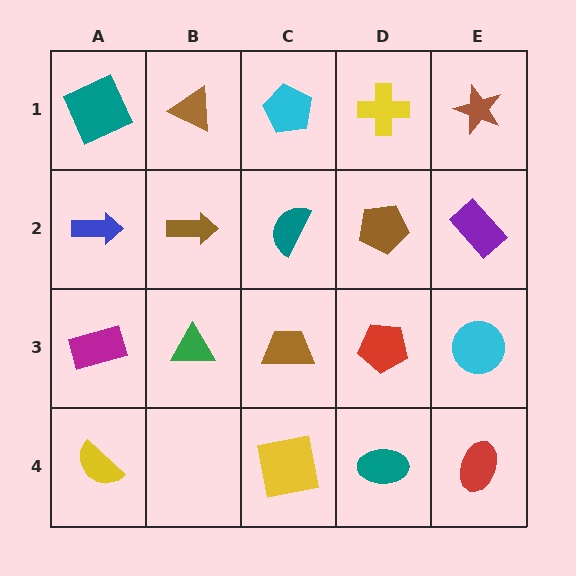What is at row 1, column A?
A teal square.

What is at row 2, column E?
A purple rectangle.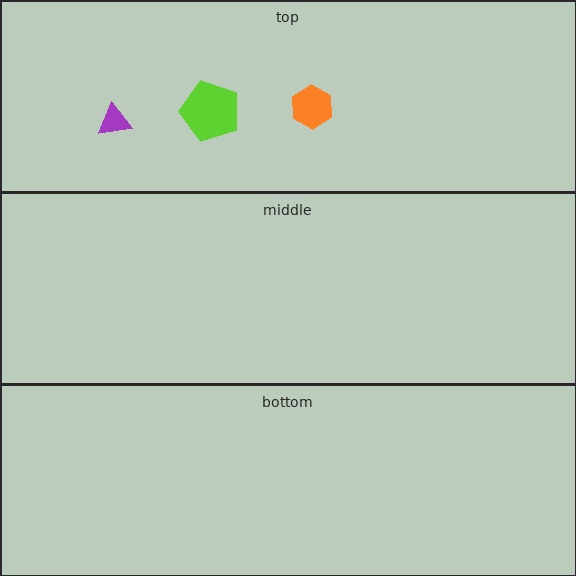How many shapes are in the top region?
3.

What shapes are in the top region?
The orange hexagon, the lime pentagon, the purple triangle.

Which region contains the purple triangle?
The top region.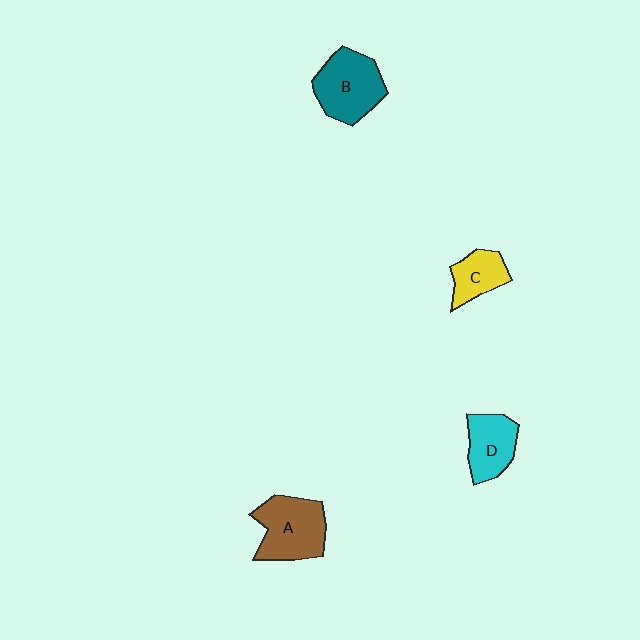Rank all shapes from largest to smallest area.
From largest to smallest: A (brown), B (teal), D (cyan), C (yellow).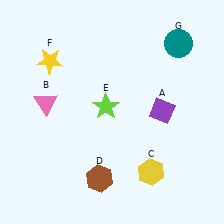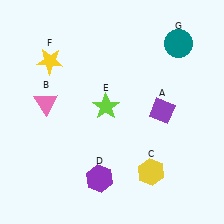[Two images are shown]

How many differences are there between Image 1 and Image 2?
There is 1 difference between the two images.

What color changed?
The hexagon (D) changed from brown in Image 1 to purple in Image 2.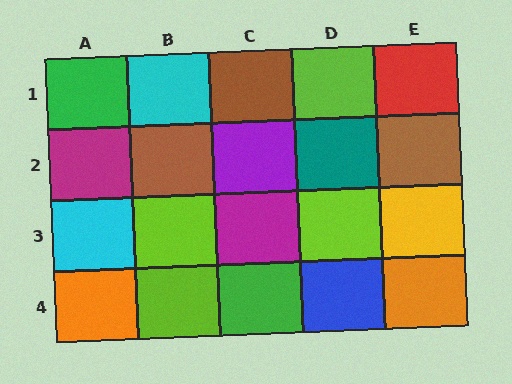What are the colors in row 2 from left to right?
Magenta, brown, purple, teal, brown.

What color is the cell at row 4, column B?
Lime.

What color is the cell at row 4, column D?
Blue.